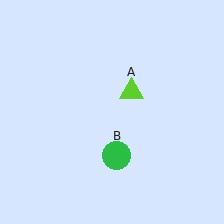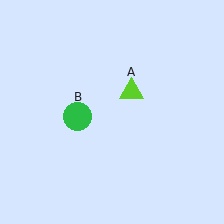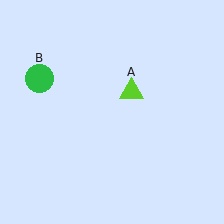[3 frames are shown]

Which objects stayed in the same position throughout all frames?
Lime triangle (object A) remained stationary.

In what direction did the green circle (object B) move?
The green circle (object B) moved up and to the left.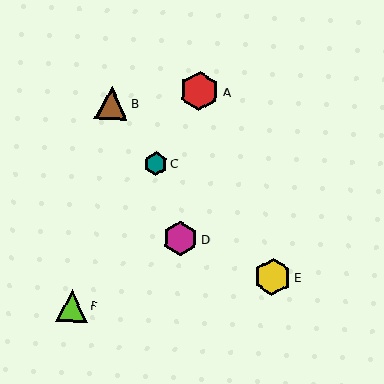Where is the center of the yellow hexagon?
The center of the yellow hexagon is at (273, 277).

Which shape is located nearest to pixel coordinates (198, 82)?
The red hexagon (labeled A) at (200, 91) is nearest to that location.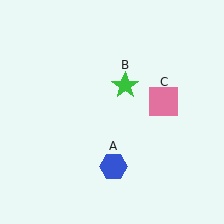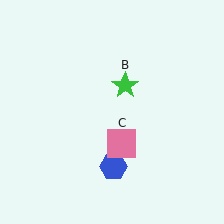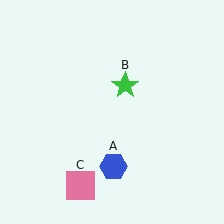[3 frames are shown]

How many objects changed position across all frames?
1 object changed position: pink square (object C).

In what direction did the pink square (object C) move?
The pink square (object C) moved down and to the left.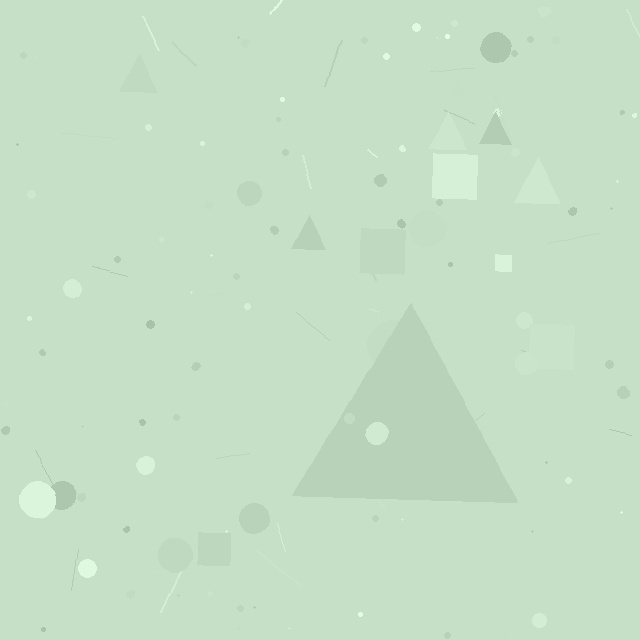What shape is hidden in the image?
A triangle is hidden in the image.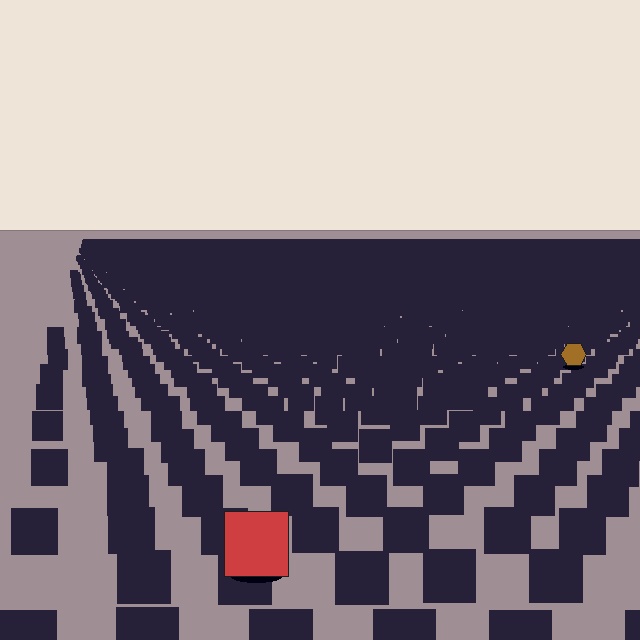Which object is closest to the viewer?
The red square is closest. The texture marks near it are larger and more spread out.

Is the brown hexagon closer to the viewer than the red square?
No. The red square is closer — you can tell from the texture gradient: the ground texture is coarser near it.